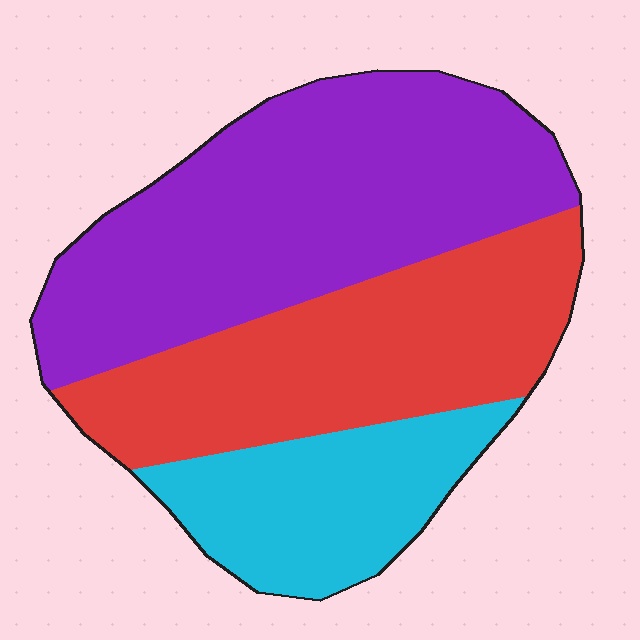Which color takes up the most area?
Purple, at roughly 45%.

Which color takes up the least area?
Cyan, at roughly 20%.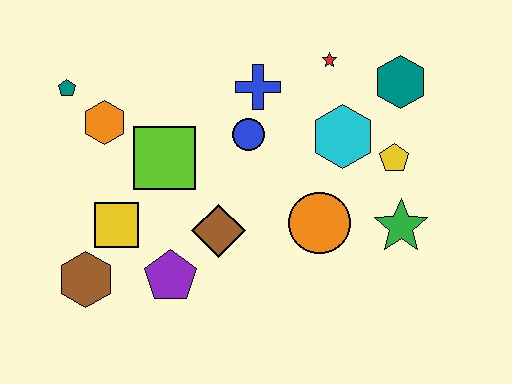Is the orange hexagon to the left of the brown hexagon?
No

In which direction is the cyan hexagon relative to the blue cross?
The cyan hexagon is to the right of the blue cross.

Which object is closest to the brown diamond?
The purple pentagon is closest to the brown diamond.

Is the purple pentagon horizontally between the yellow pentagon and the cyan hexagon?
No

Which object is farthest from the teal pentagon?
The green star is farthest from the teal pentagon.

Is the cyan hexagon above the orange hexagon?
No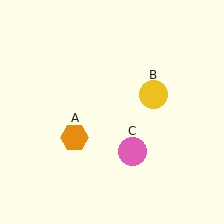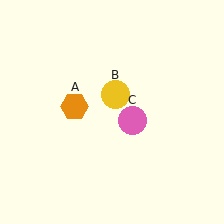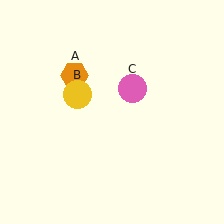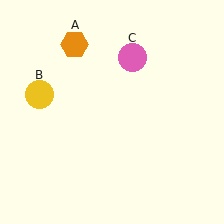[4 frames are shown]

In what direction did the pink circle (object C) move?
The pink circle (object C) moved up.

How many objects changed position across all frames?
3 objects changed position: orange hexagon (object A), yellow circle (object B), pink circle (object C).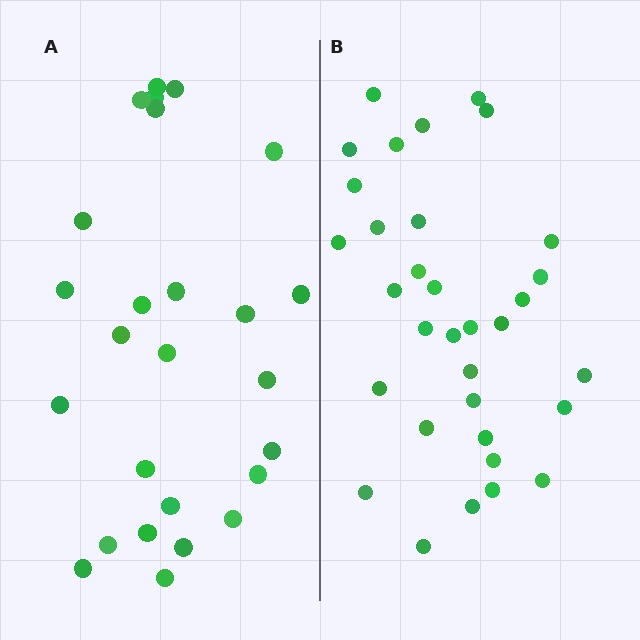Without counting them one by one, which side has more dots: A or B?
Region B (the right region) has more dots.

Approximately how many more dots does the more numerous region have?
Region B has roughly 8 or so more dots than region A.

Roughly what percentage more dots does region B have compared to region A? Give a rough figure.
About 25% more.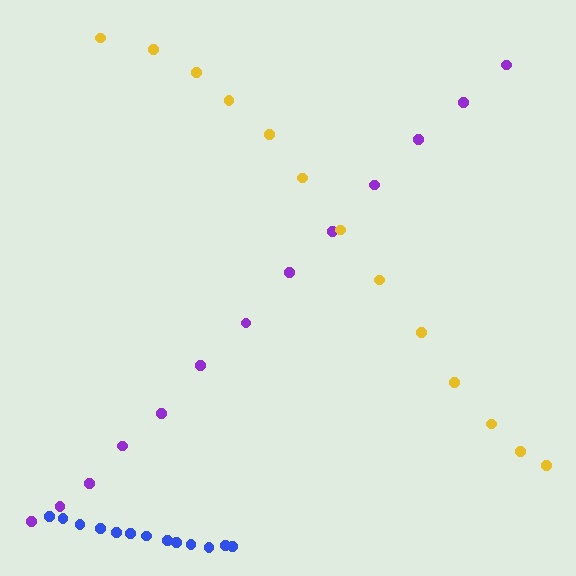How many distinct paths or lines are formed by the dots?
There are 3 distinct paths.